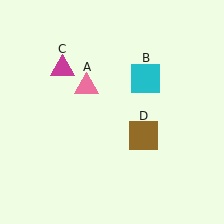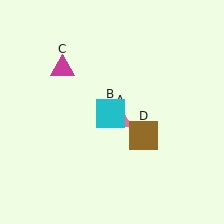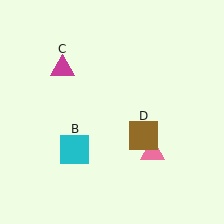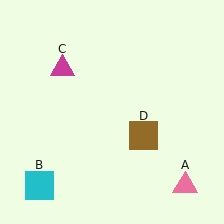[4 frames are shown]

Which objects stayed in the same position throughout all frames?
Magenta triangle (object C) and brown square (object D) remained stationary.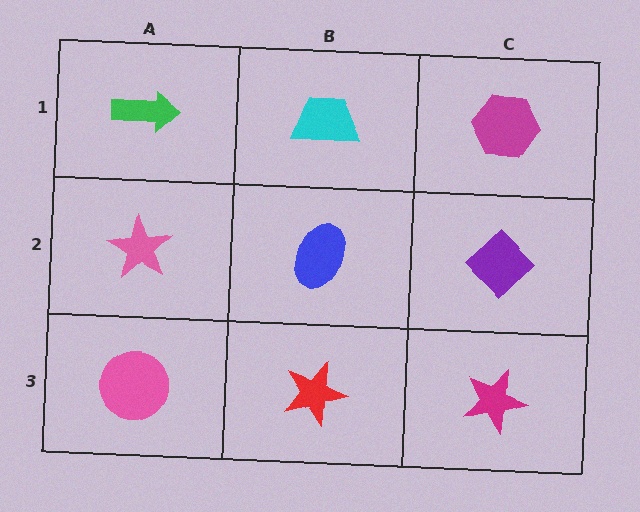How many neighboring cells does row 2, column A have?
3.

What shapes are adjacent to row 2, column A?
A green arrow (row 1, column A), a pink circle (row 3, column A), a blue ellipse (row 2, column B).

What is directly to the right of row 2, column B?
A purple diamond.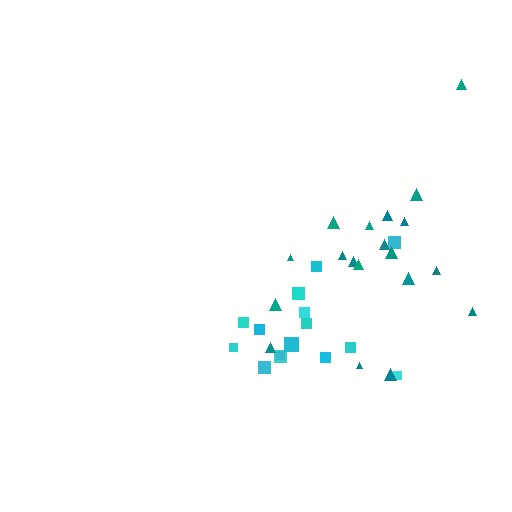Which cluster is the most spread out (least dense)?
Teal.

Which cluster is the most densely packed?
Cyan.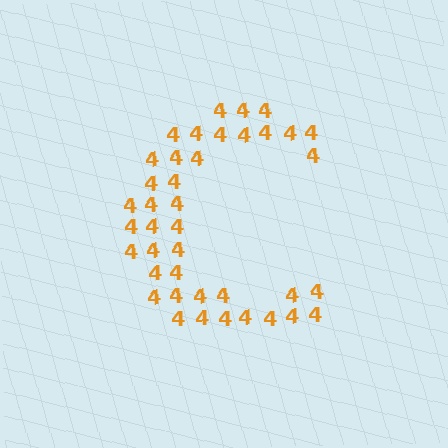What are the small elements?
The small elements are digit 4's.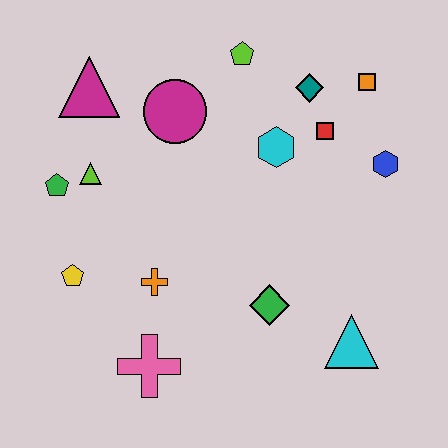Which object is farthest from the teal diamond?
The pink cross is farthest from the teal diamond.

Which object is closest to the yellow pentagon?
The orange cross is closest to the yellow pentagon.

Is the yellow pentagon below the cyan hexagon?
Yes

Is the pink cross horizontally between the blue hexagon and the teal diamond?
No